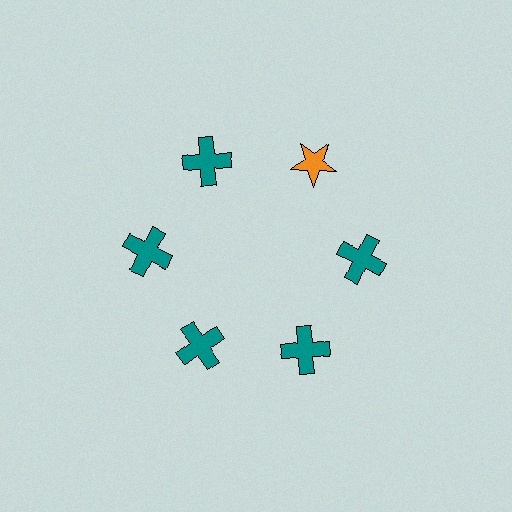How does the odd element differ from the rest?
It differs in both color (orange instead of teal) and shape (star instead of cross).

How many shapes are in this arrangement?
There are 6 shapes arranged in a ring pattern.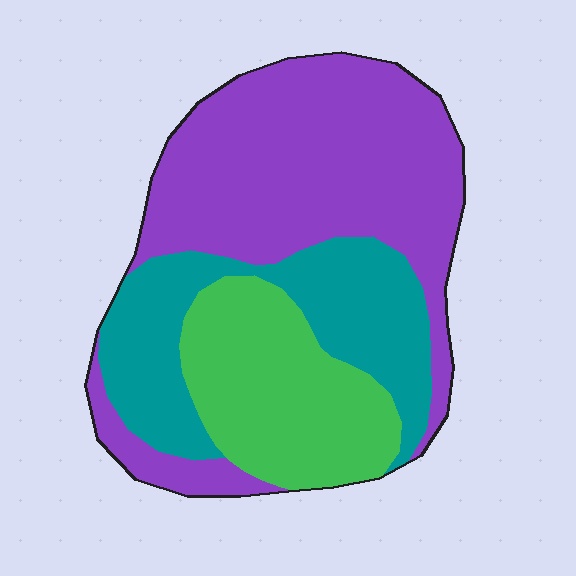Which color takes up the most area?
Purple, at roughly 50%.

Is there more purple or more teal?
Purple.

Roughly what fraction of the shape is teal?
Teal covers 27% of the shape.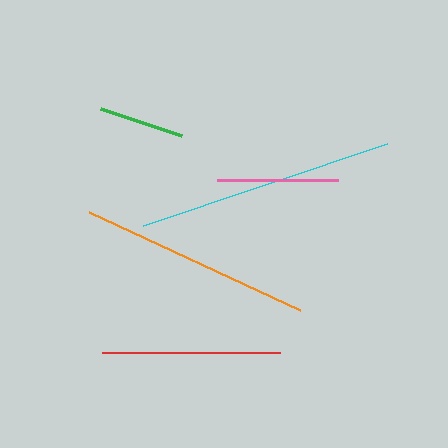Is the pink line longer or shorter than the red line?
The red line is longer than the pink line.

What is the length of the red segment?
The red segment is approximately 179 pixels long.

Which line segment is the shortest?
The green line is the shortest at approximately 86 pixels.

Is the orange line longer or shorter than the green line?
The orange line is longer than the green line.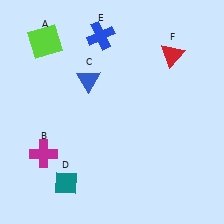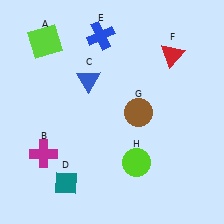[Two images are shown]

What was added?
A brown circle (G), a lime circle (H) were added in Image 2.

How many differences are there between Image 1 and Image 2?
There are 2 differences between the two images.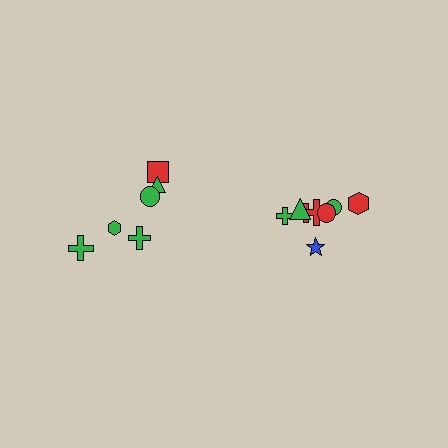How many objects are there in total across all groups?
There are 14 objects.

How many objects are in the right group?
There are 8 objects.